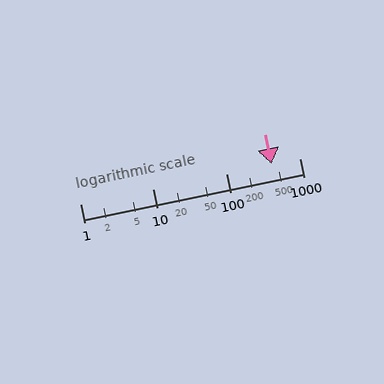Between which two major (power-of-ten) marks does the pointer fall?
The pointer is between 100 and 1000.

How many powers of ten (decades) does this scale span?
The scale spans 3 decades, from 1 to 1000.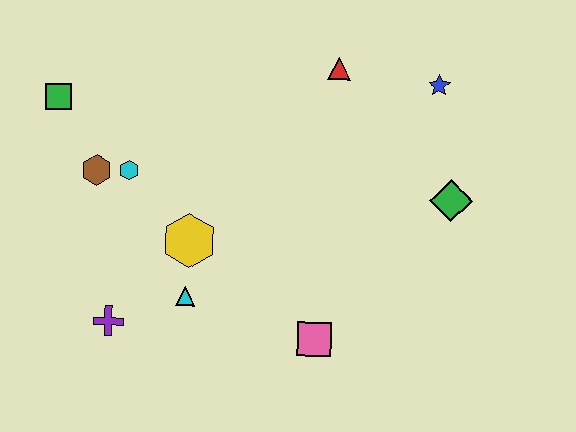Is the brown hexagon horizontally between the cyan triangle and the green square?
Yes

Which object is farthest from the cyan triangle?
The blue star is farthest from the cyan triangle.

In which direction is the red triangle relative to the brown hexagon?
The red triangle is to the right of the brown hexagon.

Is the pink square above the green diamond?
No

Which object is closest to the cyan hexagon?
The brown hexagon is closest to the cyan hexagon.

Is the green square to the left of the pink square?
Yes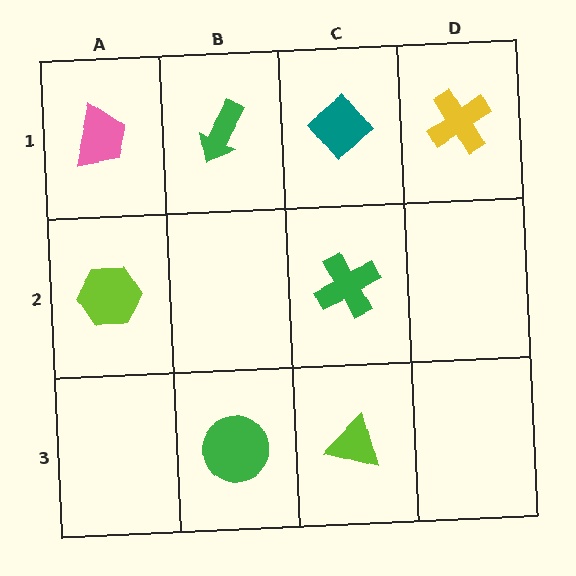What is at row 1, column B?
A green arrow.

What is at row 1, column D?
A yellow cross.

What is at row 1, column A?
A pink trapezoid.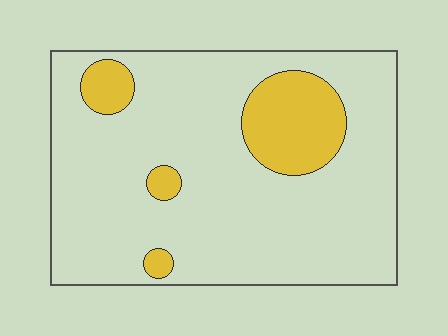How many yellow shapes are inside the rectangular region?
4.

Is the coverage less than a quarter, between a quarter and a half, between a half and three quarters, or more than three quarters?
Less than a quarter.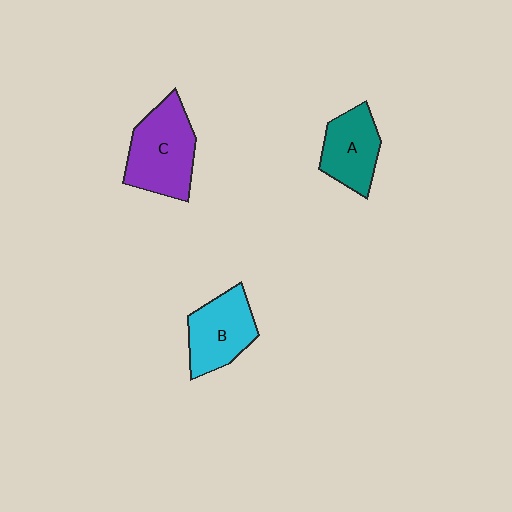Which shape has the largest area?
Shape C (purple).